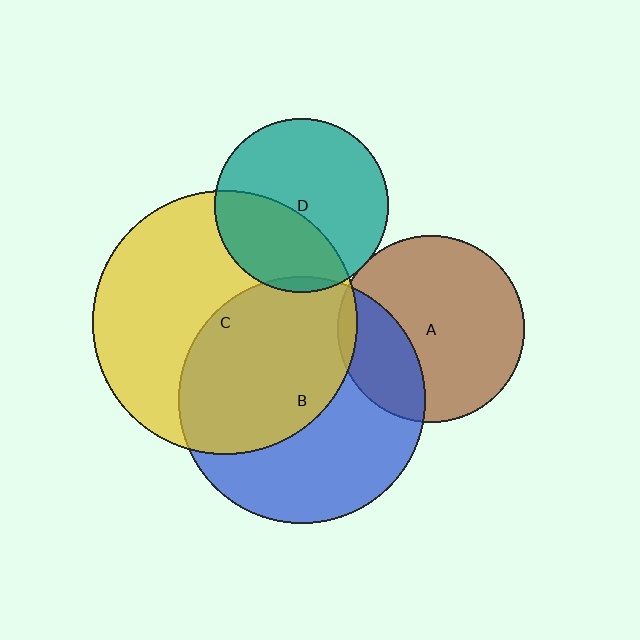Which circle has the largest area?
Circle C (yellow).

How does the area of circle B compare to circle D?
Approximately 2.0 times.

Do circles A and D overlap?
Yes.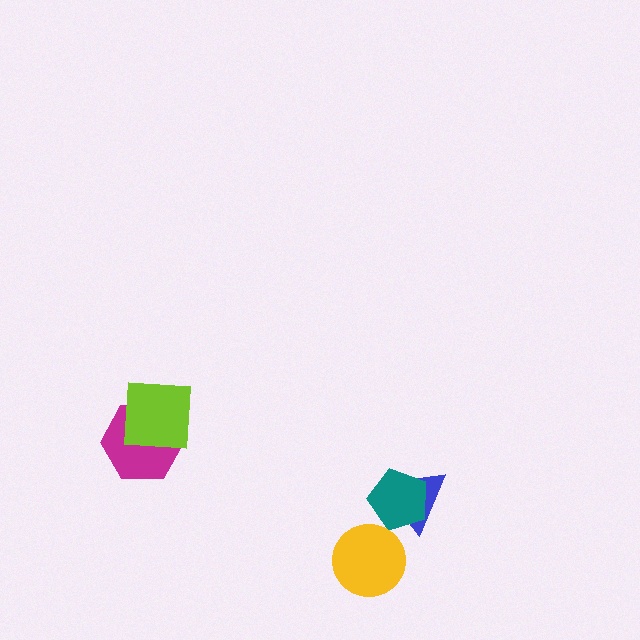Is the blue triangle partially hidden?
Yes, it is partially covered by another shape.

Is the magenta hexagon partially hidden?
Yes, it is partially covered by another shape.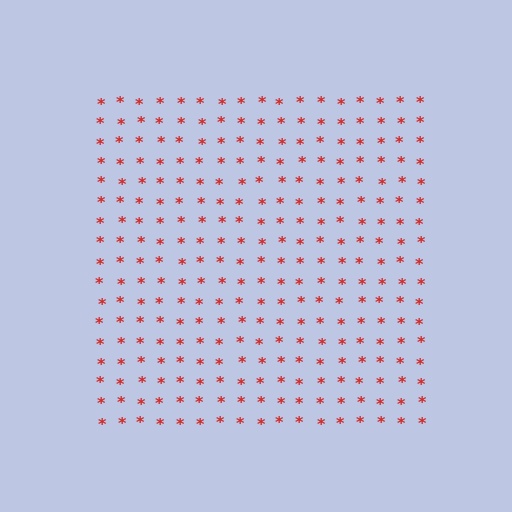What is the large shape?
The large shape is a square.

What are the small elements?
The small elements are asterisks.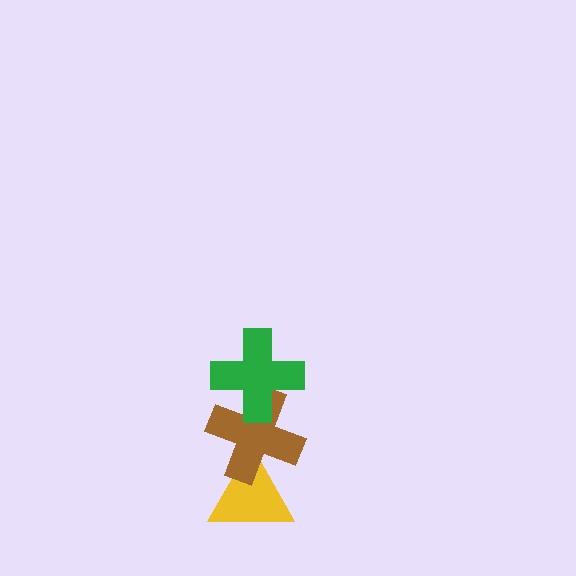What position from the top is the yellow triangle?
The yellow triangle is 3rd from the top.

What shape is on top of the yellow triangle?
The brown cross is on top of the yellow triangle.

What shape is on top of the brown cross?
The green cross is on top of the brown cross.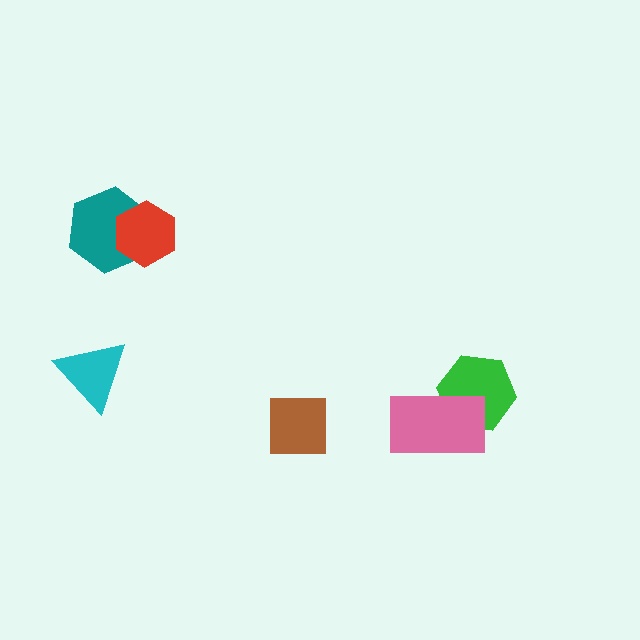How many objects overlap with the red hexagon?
1 object overlaps with the red hexagon.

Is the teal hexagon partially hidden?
Yes, it is partially covered by another shape.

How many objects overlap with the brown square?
0 objects overlap with the brown square.